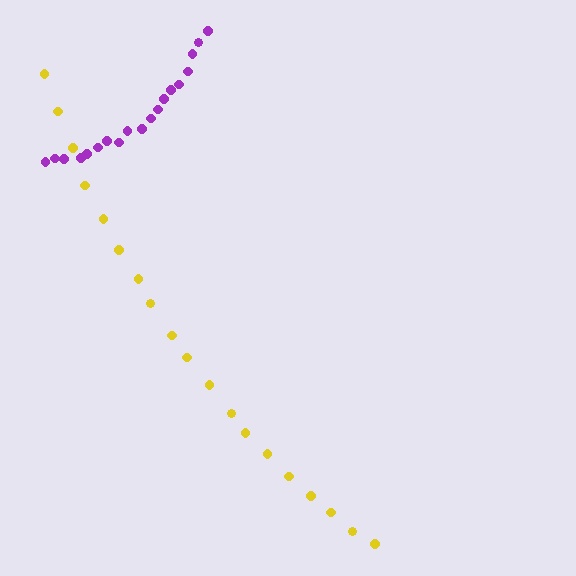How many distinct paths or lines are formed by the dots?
There are 2 distinct paths.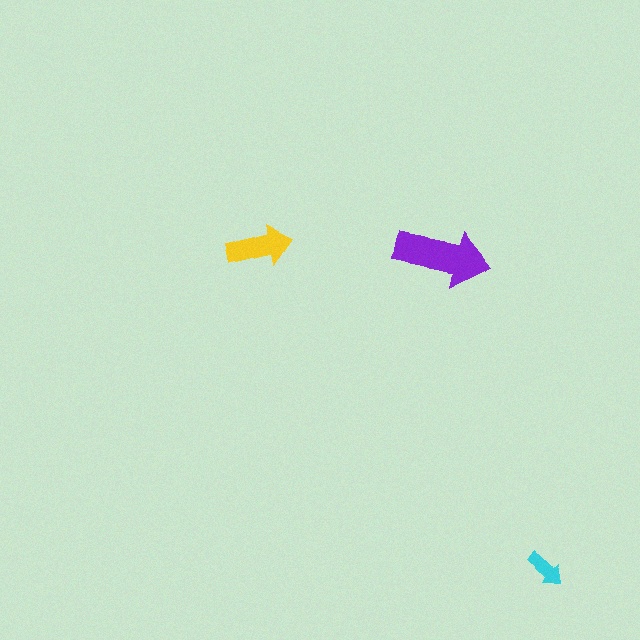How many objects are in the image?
There are 3 objects in the image.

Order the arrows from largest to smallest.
the purple one, the yellow one, the cyan one.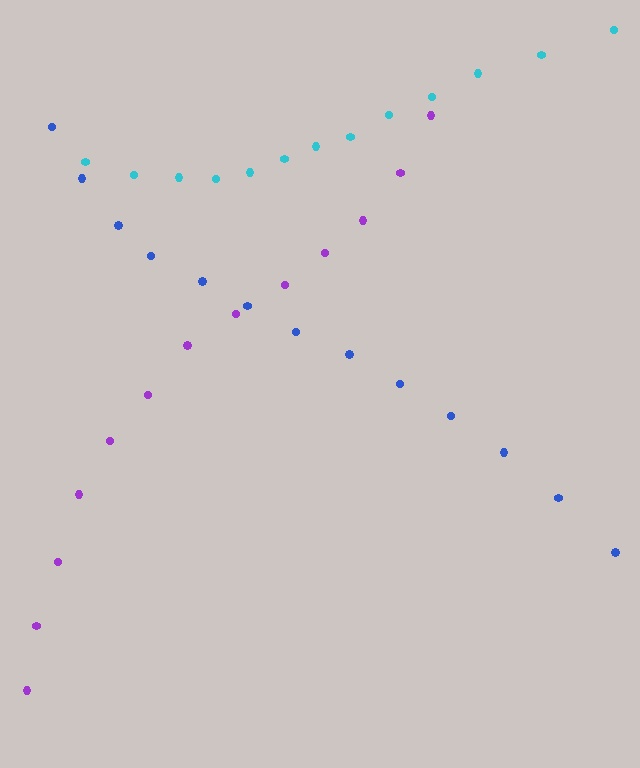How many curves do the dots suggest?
There are 3 distinct paths.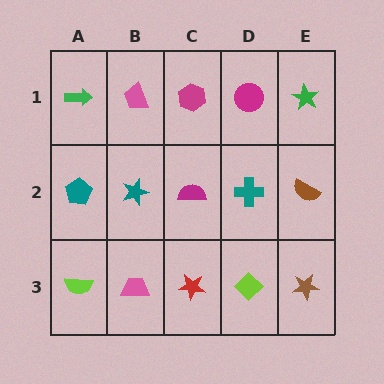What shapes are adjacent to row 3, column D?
A teal cross (row 2, column D), a red star (row 3, column C), a brown star (row 3, column E).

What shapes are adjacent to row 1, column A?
A teal pentagon (row 2, column A), a pink trapezoid (row 1, column B).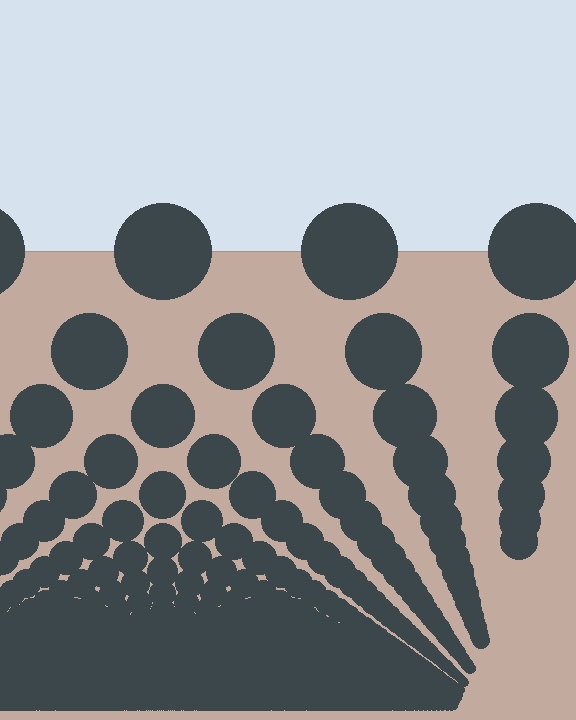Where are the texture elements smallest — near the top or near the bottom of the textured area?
Near the bottom.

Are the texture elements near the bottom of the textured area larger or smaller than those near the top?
Smaller. The gradient is inverted — elements near the bottom are smaller and denser.